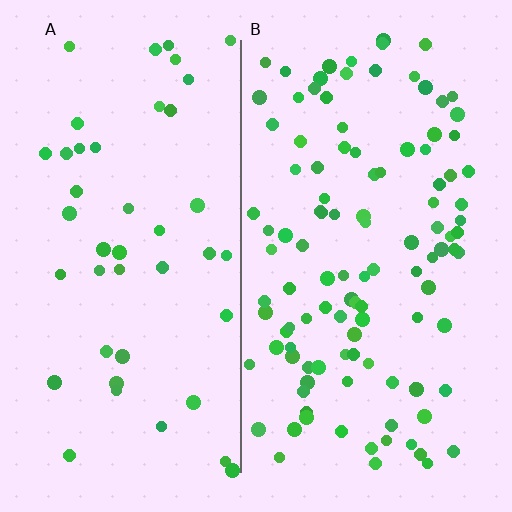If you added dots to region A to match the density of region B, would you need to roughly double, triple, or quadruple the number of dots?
Approximately triple.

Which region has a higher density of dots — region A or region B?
B (the right).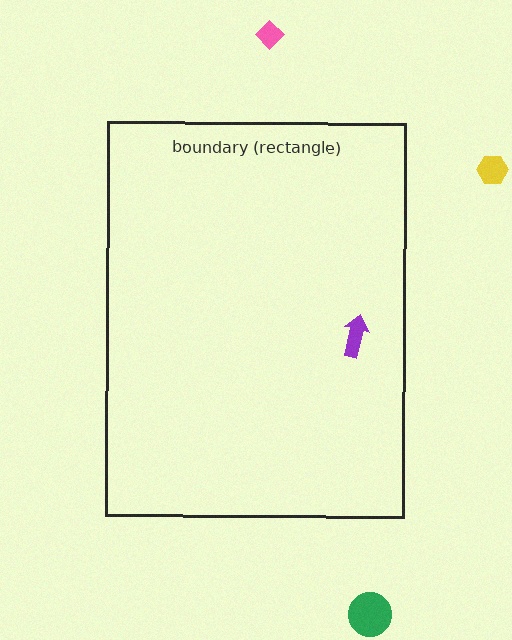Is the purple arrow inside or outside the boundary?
Inside.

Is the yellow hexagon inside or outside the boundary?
Outside.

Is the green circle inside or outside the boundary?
Outside.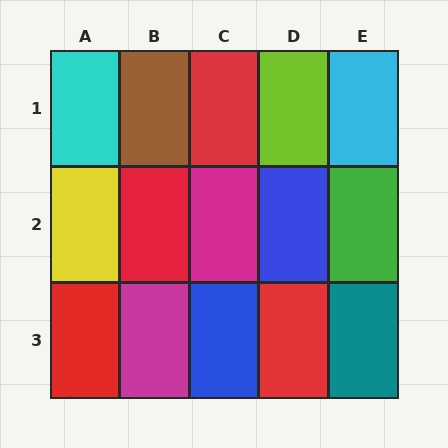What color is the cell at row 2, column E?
Green.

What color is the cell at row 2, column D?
Blue.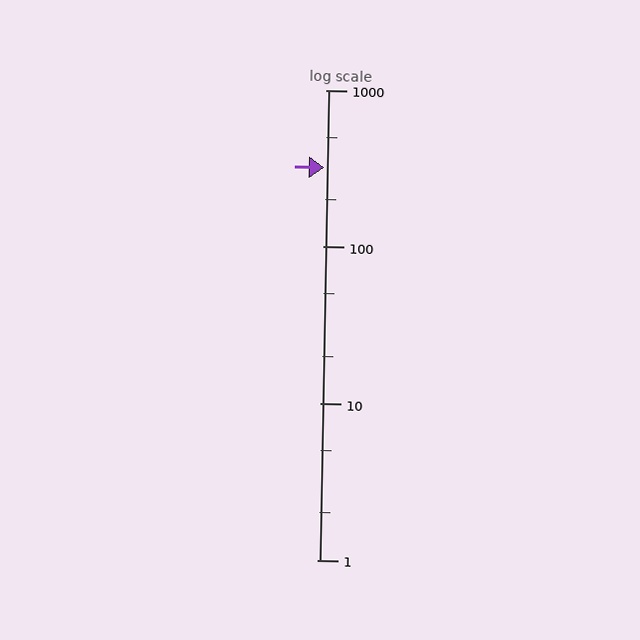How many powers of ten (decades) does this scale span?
The scale spans 3 decades, from 1 to 1000.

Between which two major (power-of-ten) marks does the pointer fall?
The pointer is between 100 and 1000.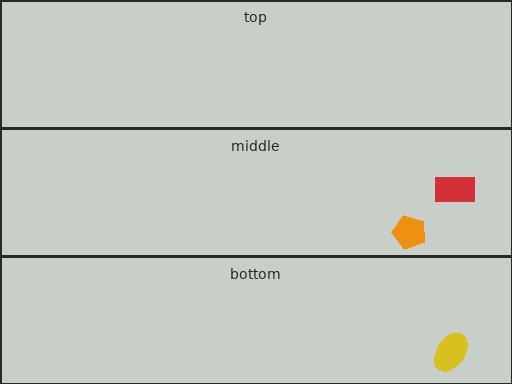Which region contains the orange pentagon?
The middle region.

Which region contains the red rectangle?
The middle region.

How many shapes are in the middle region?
2.